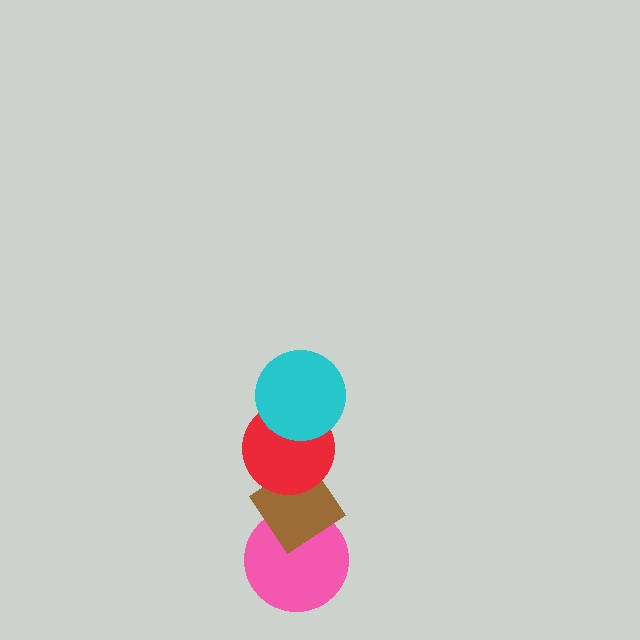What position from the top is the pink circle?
The pink circle is 4th from the top.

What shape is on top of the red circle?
The cyan circle is on top of the red circle.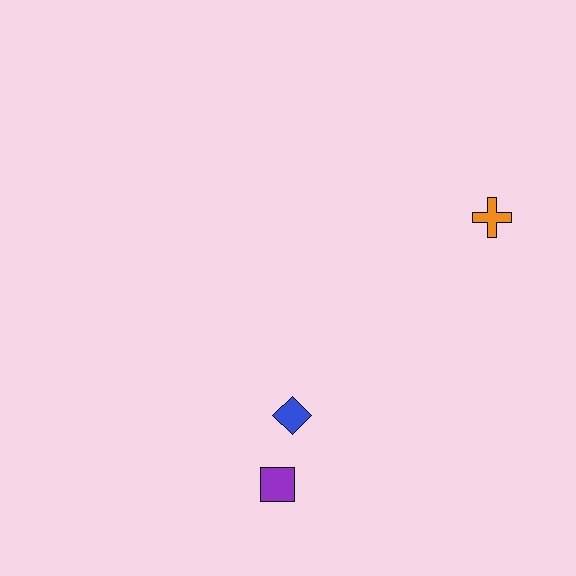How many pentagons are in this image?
There are no pentagons.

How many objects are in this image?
There are 3 objects.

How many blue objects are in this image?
There is 1 blue object.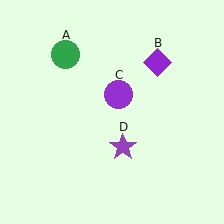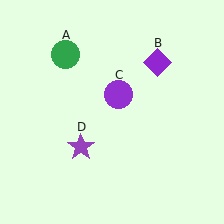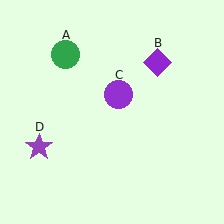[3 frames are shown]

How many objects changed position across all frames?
1 object changed position: purple star (object D).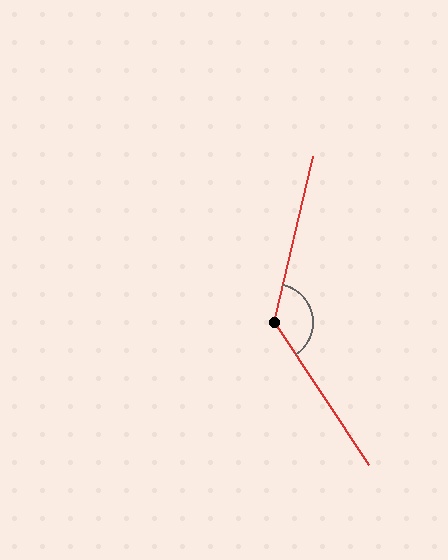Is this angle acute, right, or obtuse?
It is obtuse.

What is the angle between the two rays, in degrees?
Approximately 134 degrees.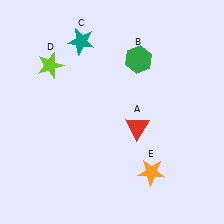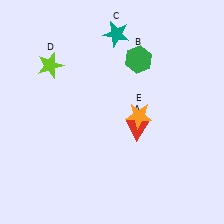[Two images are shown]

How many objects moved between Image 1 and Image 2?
2 objects moved between the two images.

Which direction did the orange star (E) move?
The orange star (E) moved up.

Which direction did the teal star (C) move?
The teal star (C) moved right.